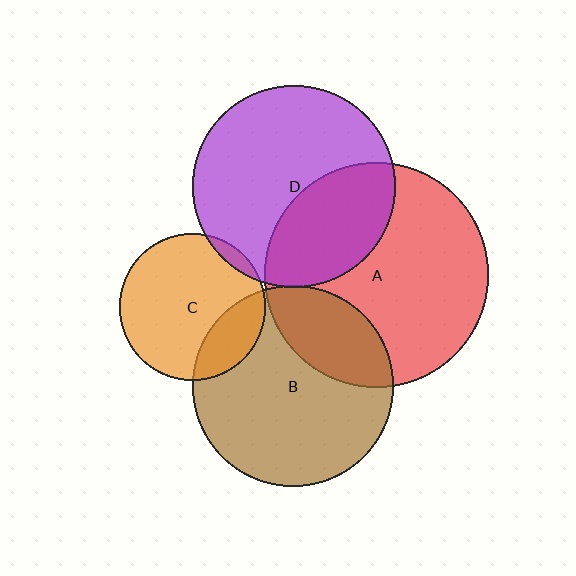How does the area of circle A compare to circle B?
Approximately 1.2 times.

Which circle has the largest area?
Circle A (red).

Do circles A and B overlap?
Yes.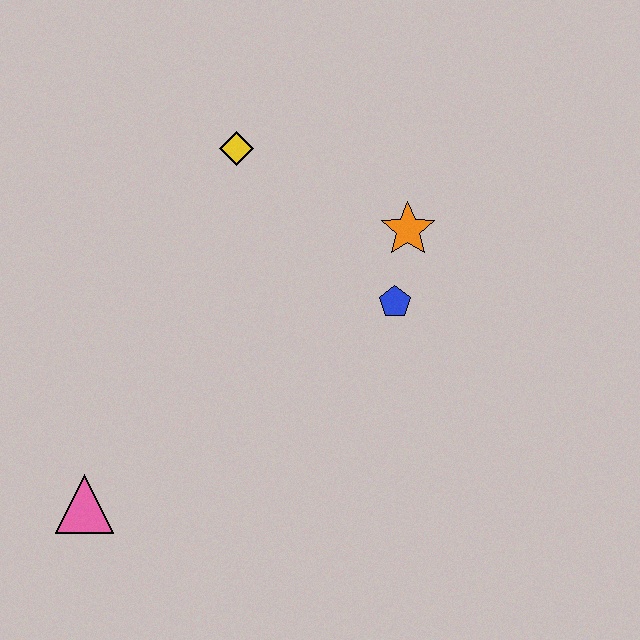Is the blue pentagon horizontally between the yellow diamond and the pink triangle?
No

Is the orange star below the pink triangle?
No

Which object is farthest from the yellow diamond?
The pink triangle is farthest from the yellow diamond.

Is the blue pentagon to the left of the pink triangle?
No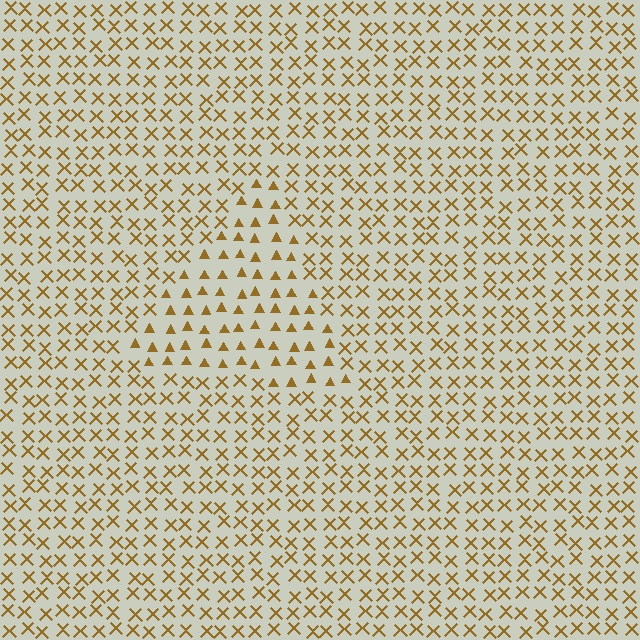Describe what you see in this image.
The image is filled with small brown elements arranged in a uniform grid. A triangle-shaped region contains triangles, while the surrounding area contains X marks. The boundary is defined purely by the change in element shape.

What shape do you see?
I see a triangle.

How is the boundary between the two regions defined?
The boundary is defined by a change in element shape: triangles inside vs. X marks outside. All elements share the same color and spacing.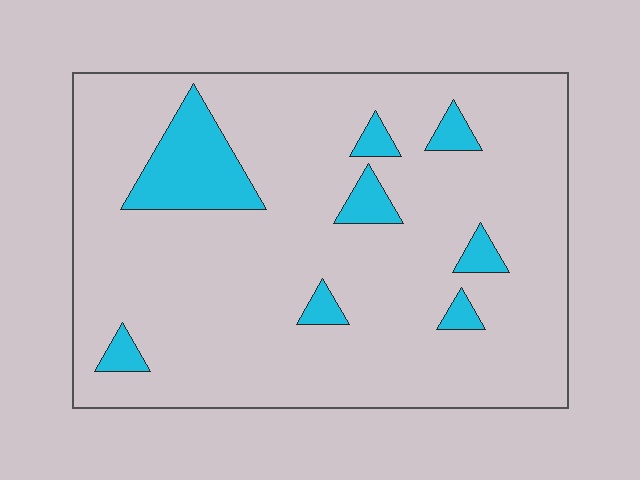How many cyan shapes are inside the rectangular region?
8.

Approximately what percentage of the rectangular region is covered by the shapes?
Approximately 10%.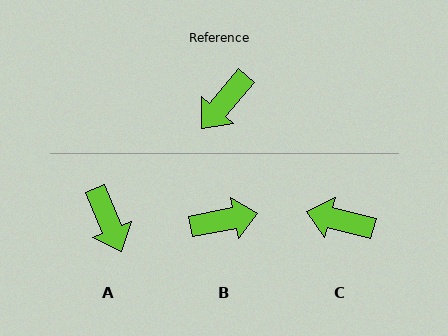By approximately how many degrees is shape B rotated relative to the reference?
Approximately 142 degrees counter-clockwise.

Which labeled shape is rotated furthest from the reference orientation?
B, about 142 degrees away.